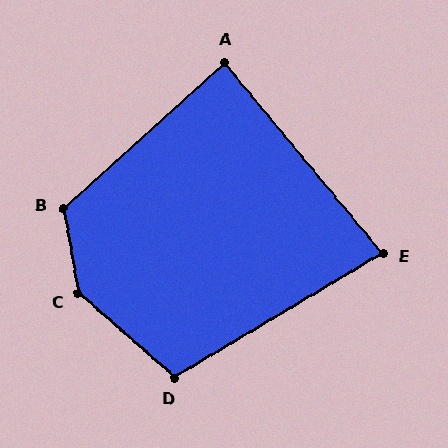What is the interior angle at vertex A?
Approximately 88 degrees (approximately right).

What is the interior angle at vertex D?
Approximately 108 degrees (obtuse).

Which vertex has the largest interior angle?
C, at approximately 141 degrees.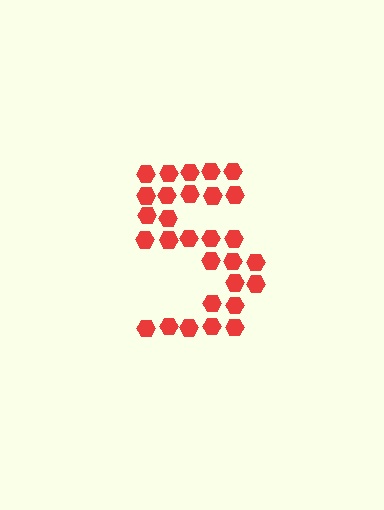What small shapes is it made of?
It is made of small hexagons.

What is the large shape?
The large shape is the digit 5.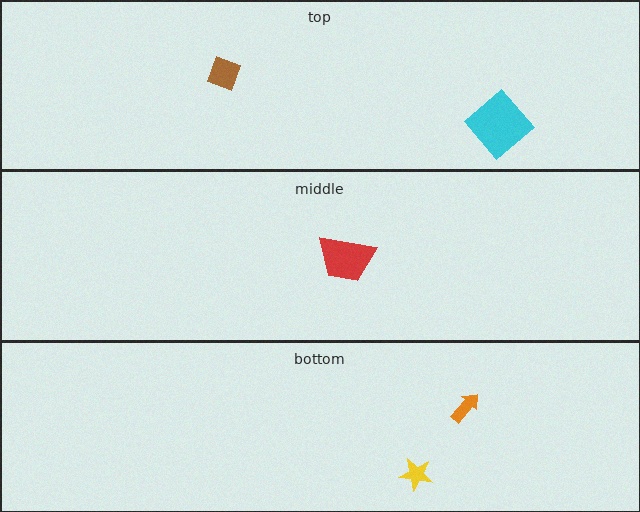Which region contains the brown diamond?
The top region.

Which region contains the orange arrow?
The bottom region.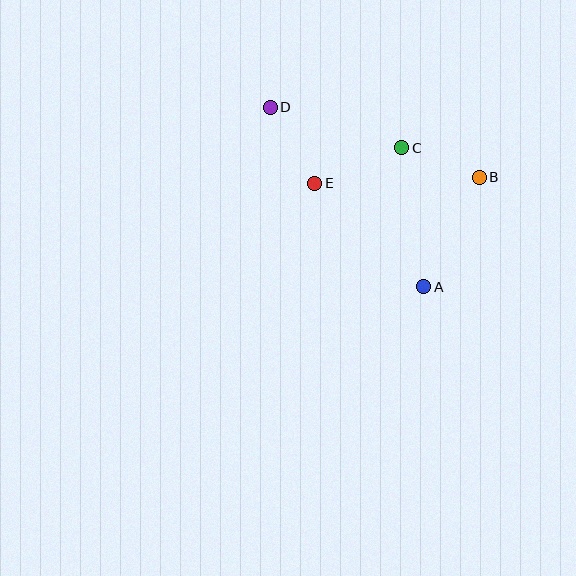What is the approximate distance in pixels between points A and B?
The distance between A and B is approximately 123 pixels.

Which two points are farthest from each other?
Points A and D are farthest from each other.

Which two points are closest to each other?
Points B and C are closest to each other.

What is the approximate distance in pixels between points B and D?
The distance between B and D is approximately 220 pixels.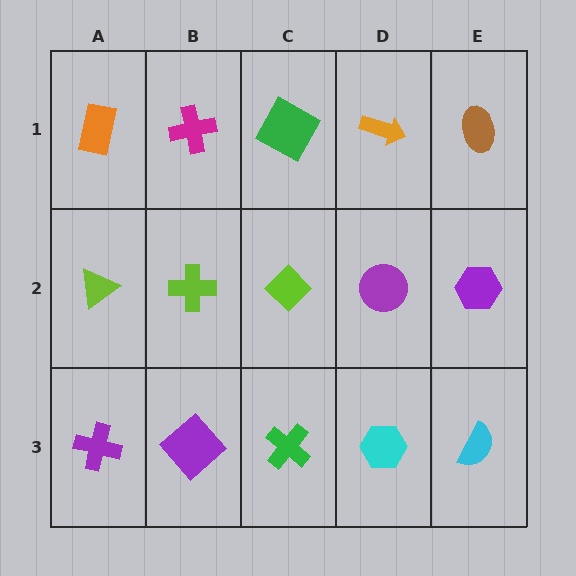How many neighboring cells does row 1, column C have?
3.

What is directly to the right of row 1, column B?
A green square.